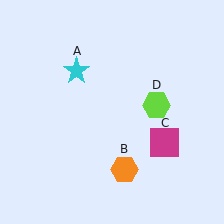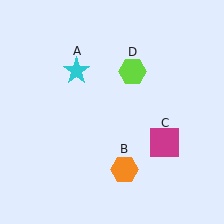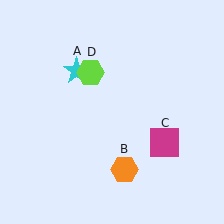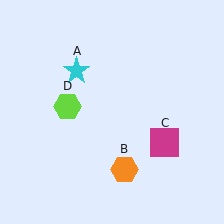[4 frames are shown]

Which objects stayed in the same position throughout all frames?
Cyan star (object A) and orange hexagon (object B) and magenta square (object C) remained stationary.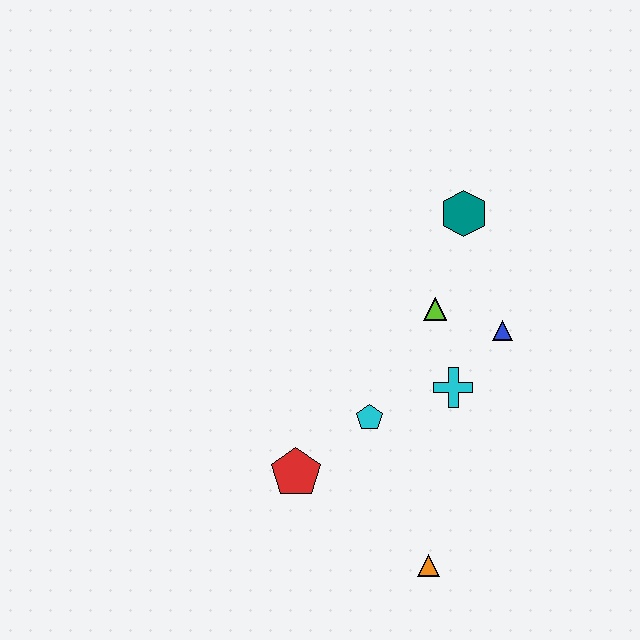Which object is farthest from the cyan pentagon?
The teal hexagon is farthest from the cyan pentagon.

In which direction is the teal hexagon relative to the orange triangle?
The teal hexagon is above the orange triangle.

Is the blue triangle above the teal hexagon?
No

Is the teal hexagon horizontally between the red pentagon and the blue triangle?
Yes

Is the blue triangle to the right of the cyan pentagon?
Yes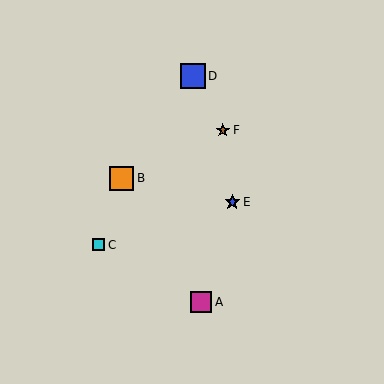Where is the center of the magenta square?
The center of the magenta square is at (201, 302).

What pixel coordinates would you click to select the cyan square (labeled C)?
Click at (99, 245) to select the cyan square C.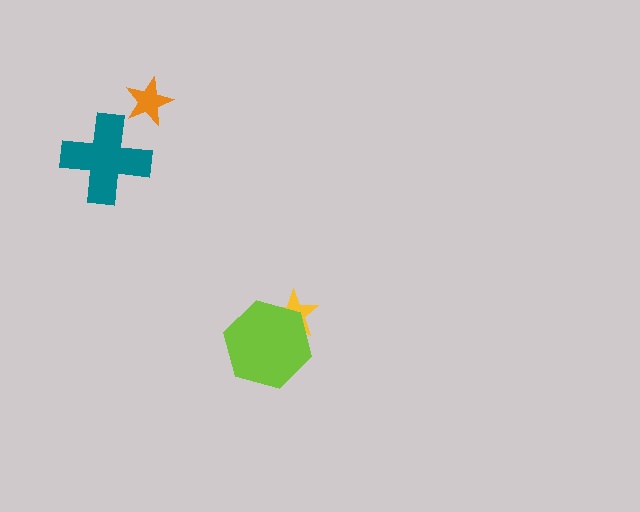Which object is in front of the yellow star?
The lime hexagon is in front of the yellow star.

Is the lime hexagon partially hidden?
No, no other shape covers it.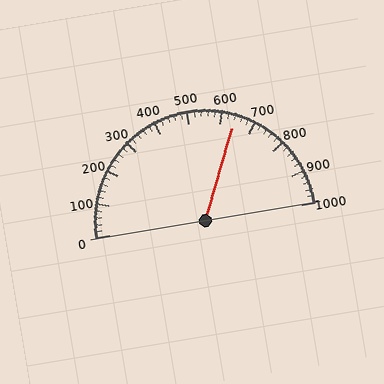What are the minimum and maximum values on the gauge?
The gauge ranges from 0 to 1000.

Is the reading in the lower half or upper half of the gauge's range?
The reading is in the upper half of the range (0 to 1000).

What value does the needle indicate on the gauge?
The needle indicates approximately 640.